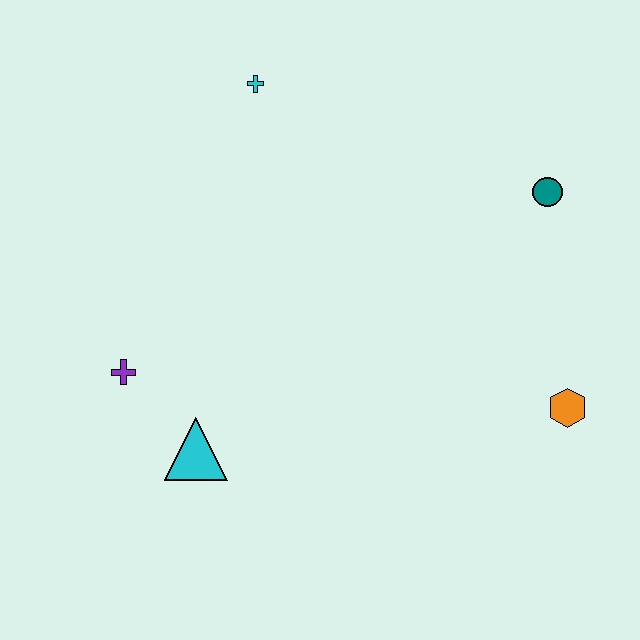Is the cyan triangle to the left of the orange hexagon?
Yes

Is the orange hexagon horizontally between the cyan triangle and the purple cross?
No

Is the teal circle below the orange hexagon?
No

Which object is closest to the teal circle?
The orange hexagon is closest to the teal circle.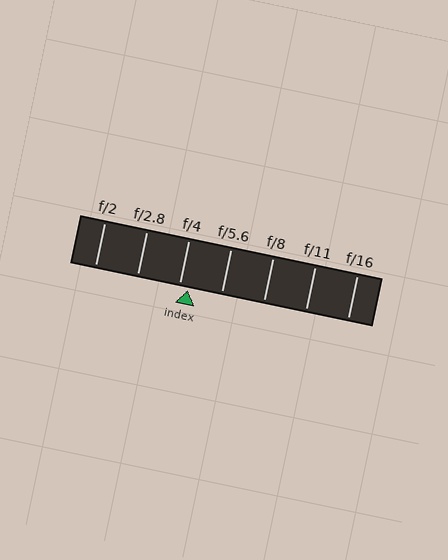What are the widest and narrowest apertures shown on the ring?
The widest aperture shown is f/2 and the narrowest is f/16.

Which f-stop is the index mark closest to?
The index mark is closest to f/4.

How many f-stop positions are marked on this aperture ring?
There are 7 f-stop positions marked.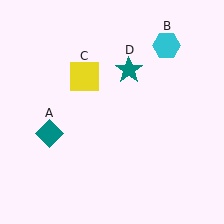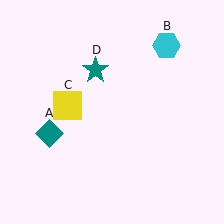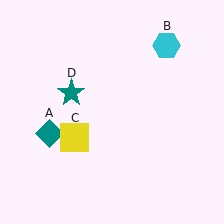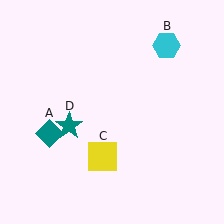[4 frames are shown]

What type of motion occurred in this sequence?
The yellow square (object C), teal star (object D) rotated counterclockwise around the center of the scene.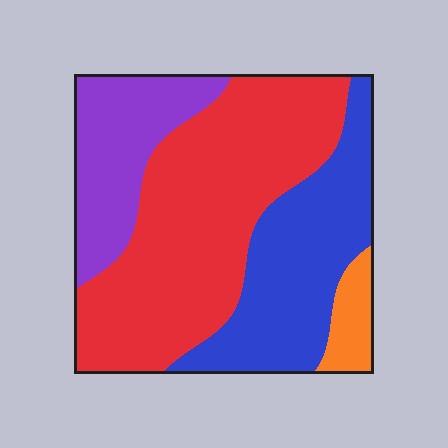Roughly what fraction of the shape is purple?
Purple takes up about one fifth (1/5) of the shape.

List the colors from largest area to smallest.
From largest to smallest: red, blue, purple, orange.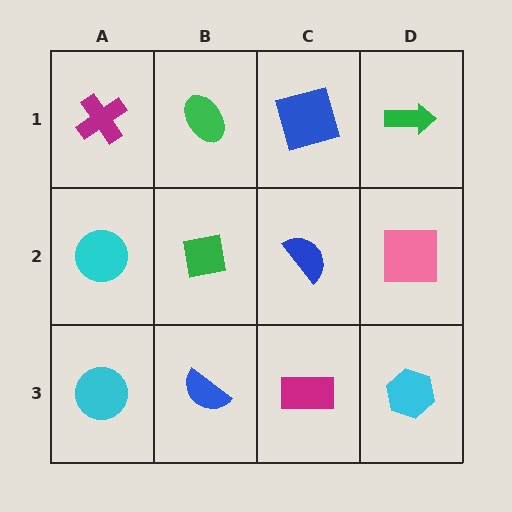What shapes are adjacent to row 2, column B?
A green ellipse (row 1, column B), a blue semicircle (row 3, column B), a cyan circle (row 2, column A), a blue semicircle (row 2, column C).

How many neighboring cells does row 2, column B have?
4.